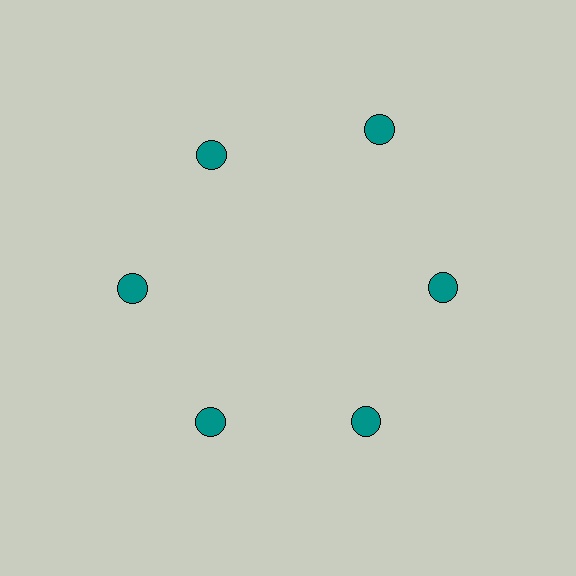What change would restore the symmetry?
The symmetry would be restored by moving it inward, back onto the ring so that all 6 circles sit at equal angles and equal distance from the center.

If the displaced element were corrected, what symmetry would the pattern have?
It would have 6-fold rotational symmetry — the pattern would map onto itself every 60 degrees.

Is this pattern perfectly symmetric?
No. The 6 teal circles are arranged in a ring, but one element near the 1 o'clock position is pushed outward from the center, breaking the 6-fold rotational symmetry.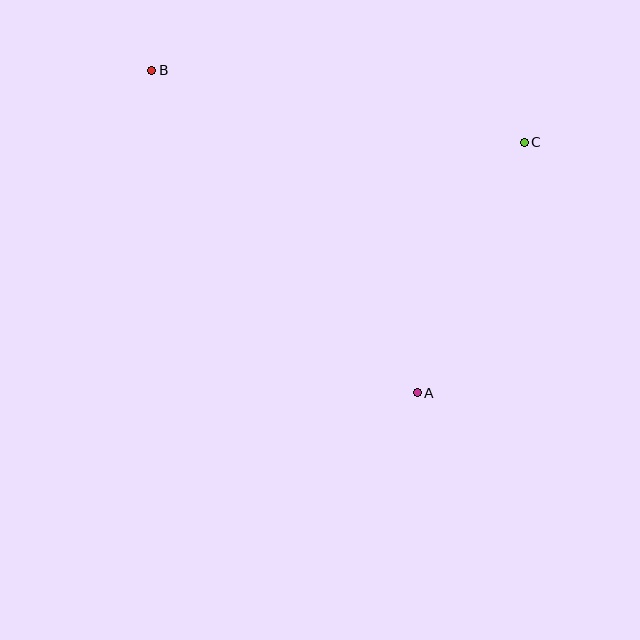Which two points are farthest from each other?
Points A and B are farthest from each other.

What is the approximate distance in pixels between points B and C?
The distance between B and C is approximately 379 pixels.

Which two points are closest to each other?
Points A and C are closest to each other.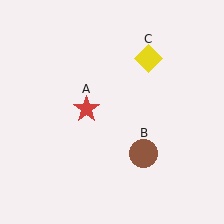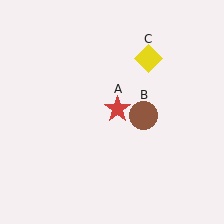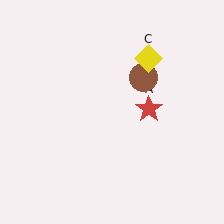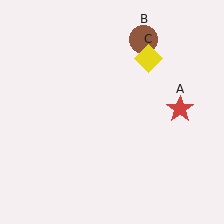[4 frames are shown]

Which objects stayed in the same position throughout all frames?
Yellow diamond (object C) remained stationary.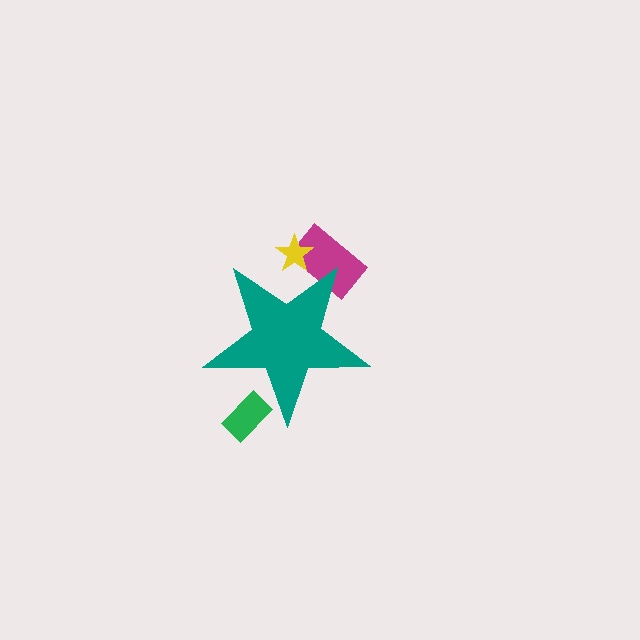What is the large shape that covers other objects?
A teal star.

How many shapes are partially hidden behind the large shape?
3 shapes are partially hidden.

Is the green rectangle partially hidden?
Yes, the green rectangle is partially hidden behind the teal star.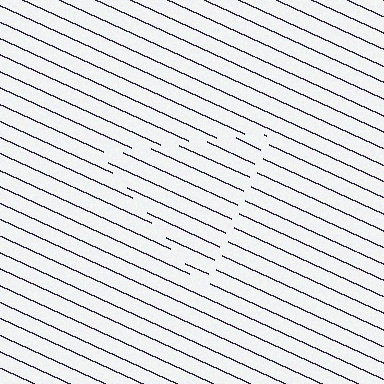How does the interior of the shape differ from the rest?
The interior of the shape contains the same grating, shifted by half a period — the contour is defined by the phase discontinuity where line-ends from the inner and outer gratings abut.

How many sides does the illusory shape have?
3 sides — the line-ends trace a triangle.